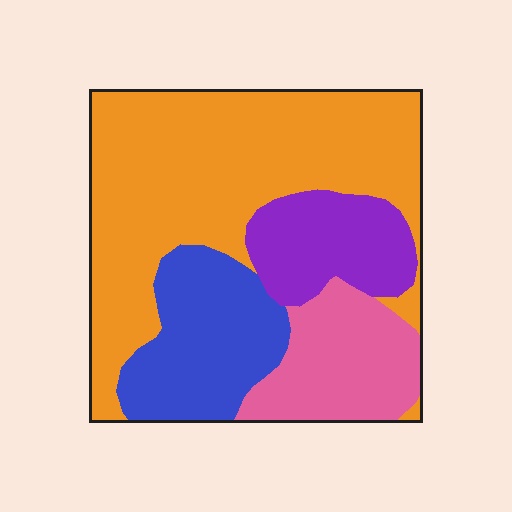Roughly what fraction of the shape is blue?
Blue takes up about one fifth (1/5) of the shape.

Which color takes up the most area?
Orange, at roughly 50%.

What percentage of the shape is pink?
Pink covers 16% of the shape.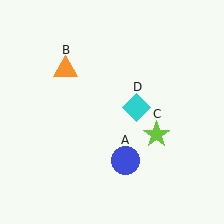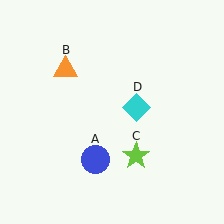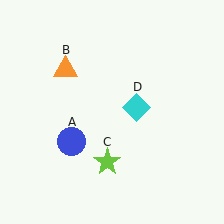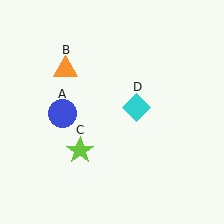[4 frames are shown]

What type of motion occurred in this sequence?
The blue circle (object A), lime star (object C) rotated clockwise around the center of the scene.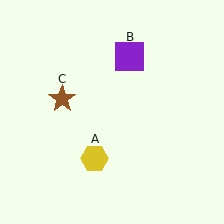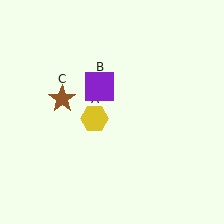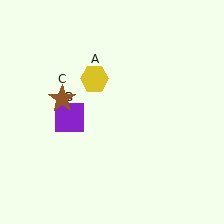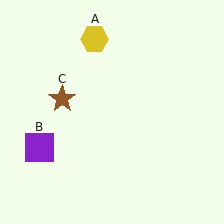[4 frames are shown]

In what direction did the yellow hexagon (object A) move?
The yellow hexagon (object A) moved up.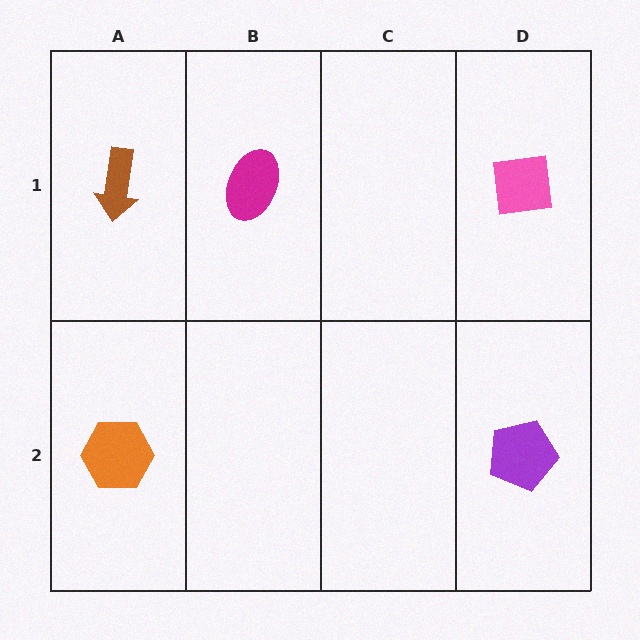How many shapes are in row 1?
3 shapes.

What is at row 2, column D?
A purple pentagon.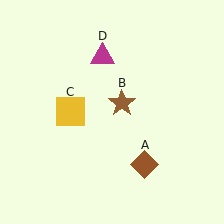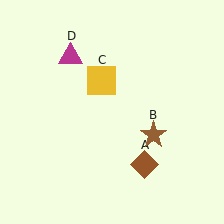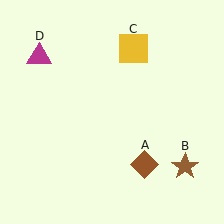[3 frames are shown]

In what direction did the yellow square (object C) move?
The yellow square (object C) moved up and to the right.